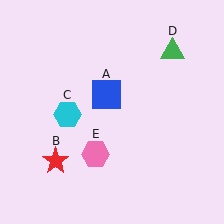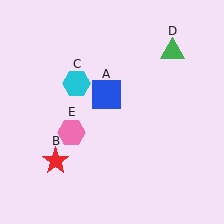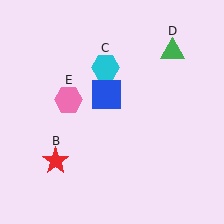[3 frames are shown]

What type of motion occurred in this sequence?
The cyan hexagon (object C), pink hexagon (object E) rotated clockwise around the center of the scene.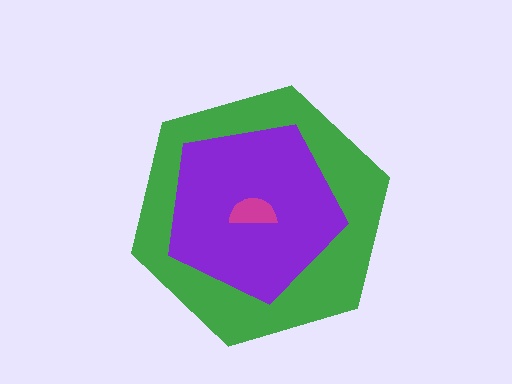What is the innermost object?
The magenta semicircle.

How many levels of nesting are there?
3.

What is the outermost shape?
The green hexagon.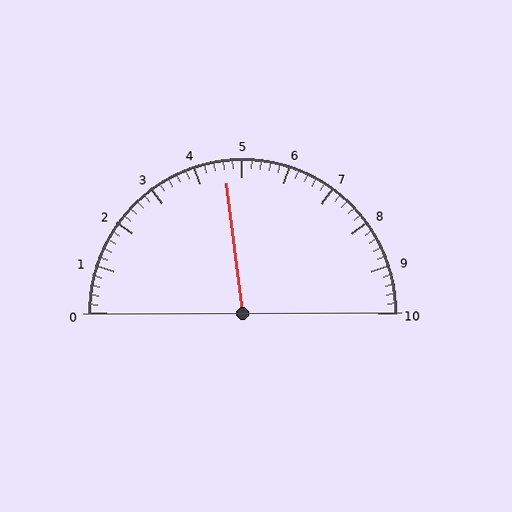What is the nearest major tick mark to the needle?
The nearest major tick mark is 5.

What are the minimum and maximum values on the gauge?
The gauge ranges from 0 to 10.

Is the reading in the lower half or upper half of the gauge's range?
The reading is in the lower half of the range (0 to 10).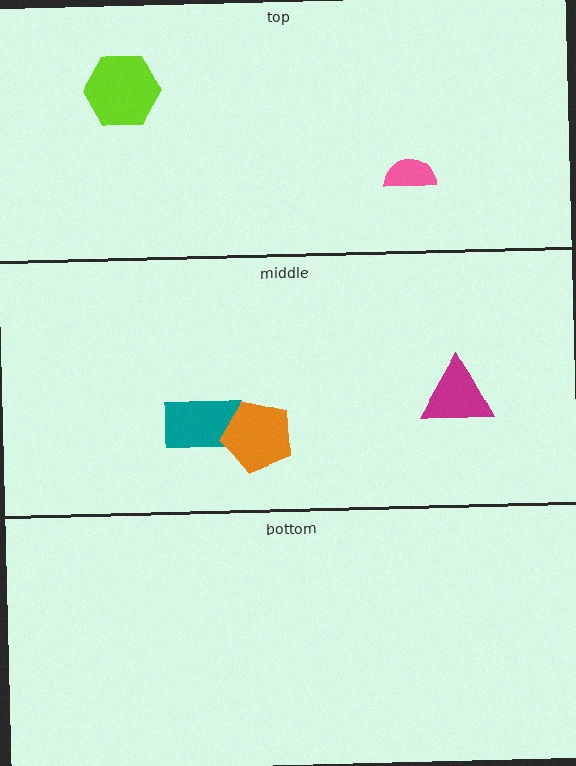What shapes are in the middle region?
The teal rectangle, the orange pentagon, the magenta triangle.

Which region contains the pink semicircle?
The top region.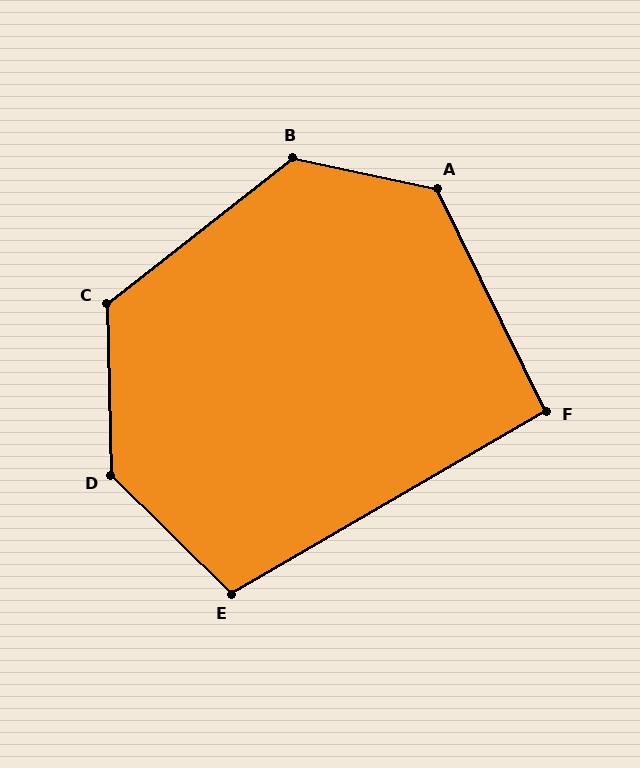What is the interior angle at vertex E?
Approximately 105 degrees (obtuse).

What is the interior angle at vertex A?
Approximately 128 degrees (obtuse).